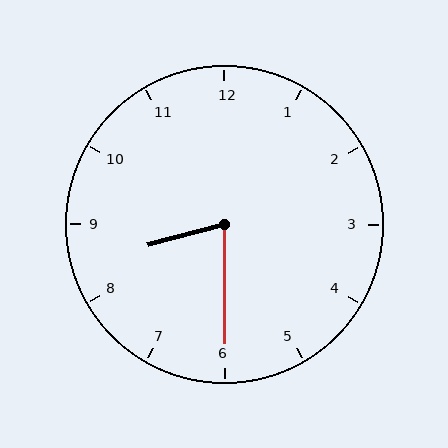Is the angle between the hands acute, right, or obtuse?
It is acute.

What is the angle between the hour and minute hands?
Approximately 75 degrees.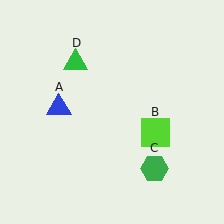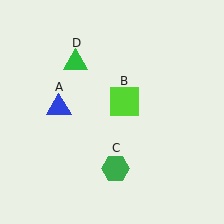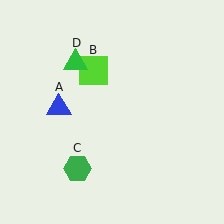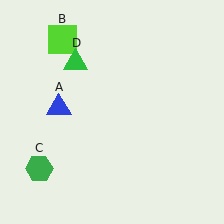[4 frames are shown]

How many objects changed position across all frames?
2 objects changed position: lime square (object B), green hexagon (object C).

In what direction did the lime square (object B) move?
The lime square (object B) moved up and to the left.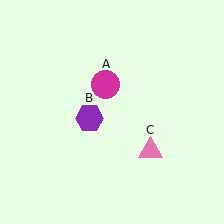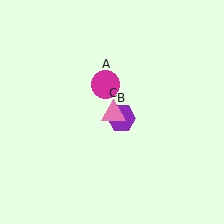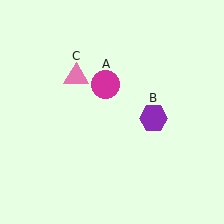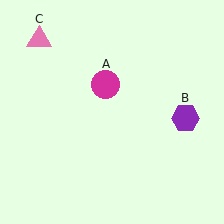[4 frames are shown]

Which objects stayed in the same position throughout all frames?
Magenta circle (object A) remained stationary.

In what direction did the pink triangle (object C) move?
The pink triangle (object C) moved up and to the left.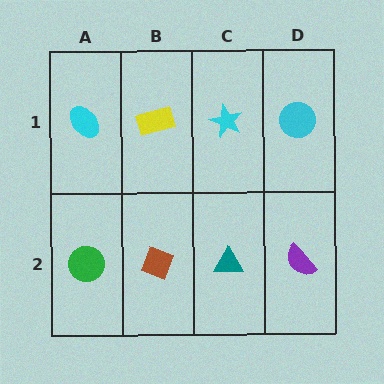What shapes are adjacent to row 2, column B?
A yellow rectangle (row 1, column B), a green circle (row 2, column A), a teal triangle (row 2, column C).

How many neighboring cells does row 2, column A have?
2.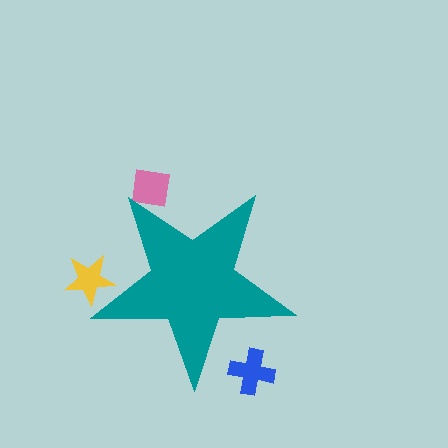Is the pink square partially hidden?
Yes, the pink square is partially hidden behind the teal star.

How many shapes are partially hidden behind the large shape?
3 shapes are partially hidden.